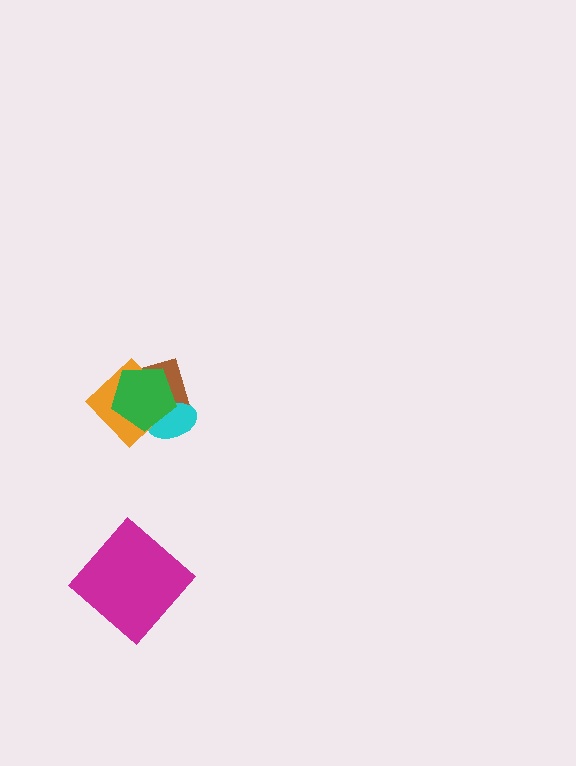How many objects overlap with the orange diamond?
3 objects overlap with the orange diamond.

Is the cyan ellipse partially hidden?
Yes, it is partially covered by another shape.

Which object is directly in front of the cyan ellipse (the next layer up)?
The orange diamond is directly in front of the cyan ellipse.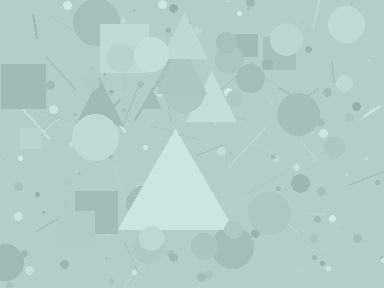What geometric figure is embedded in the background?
A triangle is embedded in the background.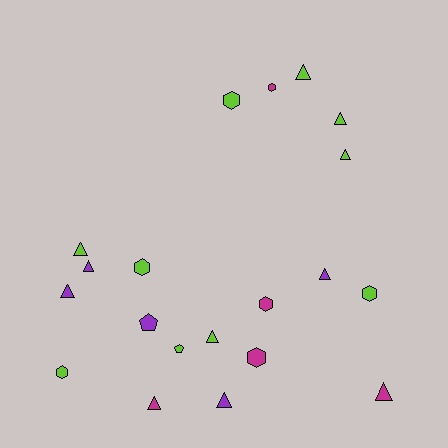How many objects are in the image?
There are 20 objects.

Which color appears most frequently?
Lime, with 10 objects.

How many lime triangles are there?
There are 5 lime triangles.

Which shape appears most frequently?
Triangle, with 11 objects.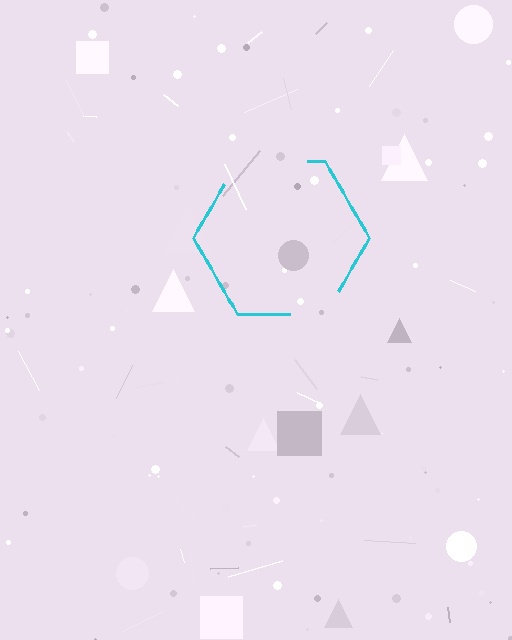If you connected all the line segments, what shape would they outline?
They would outline a hexagon.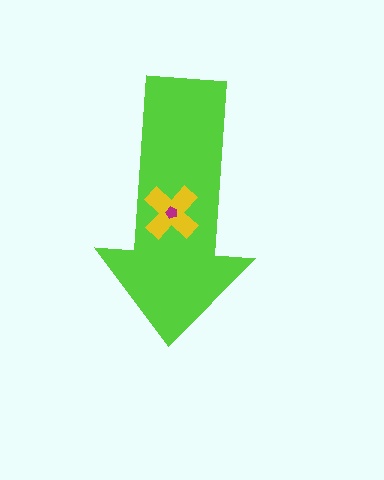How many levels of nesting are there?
3.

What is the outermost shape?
The lime arrow.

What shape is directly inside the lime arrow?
The yellow cross.